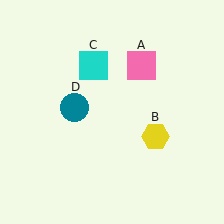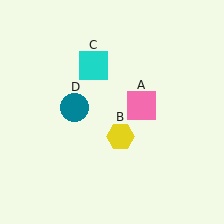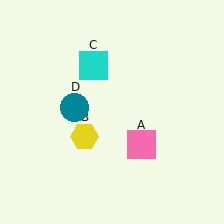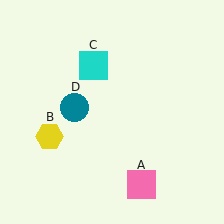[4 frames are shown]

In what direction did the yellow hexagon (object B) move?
The yellow hexagon (object B) moved left.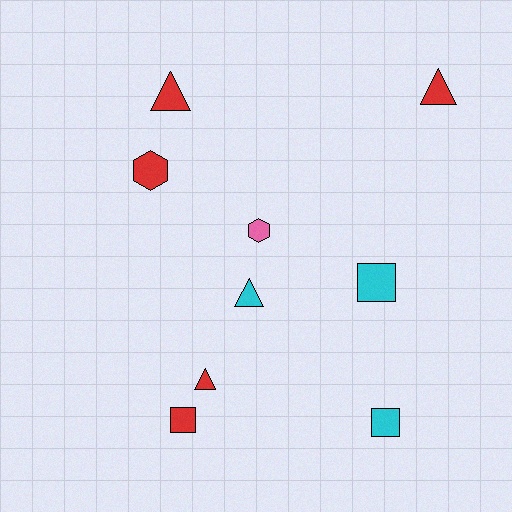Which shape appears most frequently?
Triangle, with 4 objects.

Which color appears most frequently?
Red, with 5 objects.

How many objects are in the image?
There are 9 objects.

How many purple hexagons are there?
There are no purple hexagons.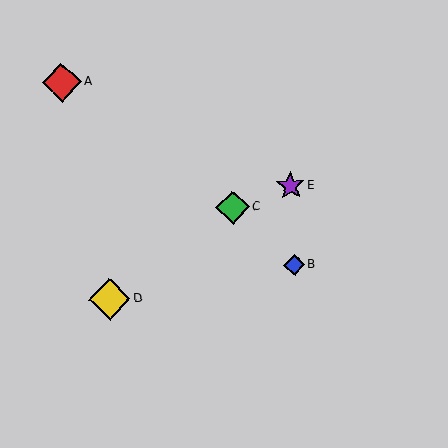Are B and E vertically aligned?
Yes, both are at x≈294.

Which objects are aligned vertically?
Objects B, E are aligned vertically.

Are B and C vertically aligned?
No, B is at x≈294 and C is at x≈233.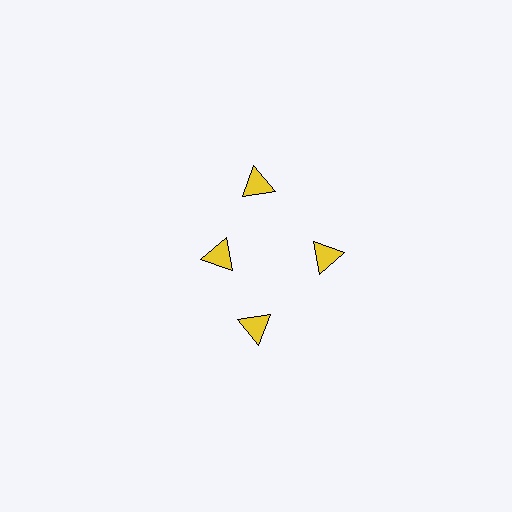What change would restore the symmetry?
The symmetry would be restored by moving it outward, back onto the ring so that all 4 triangles sit at equal angles and equal distance from the center.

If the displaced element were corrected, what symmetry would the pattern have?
It would have 4-fold rotational symmetry — the pattern would map onto itself every 90 degrees.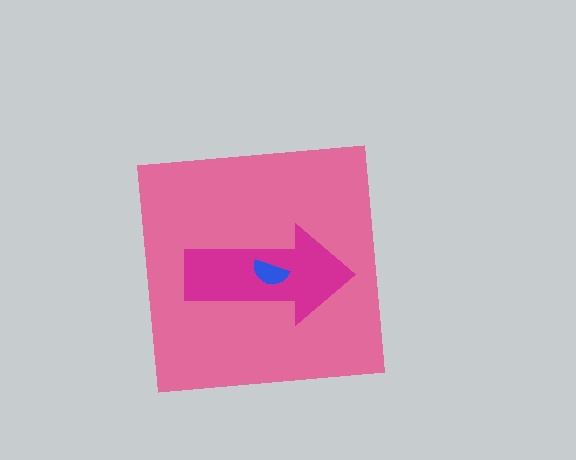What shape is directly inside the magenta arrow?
The blue semicircle.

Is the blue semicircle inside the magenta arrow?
Yes.